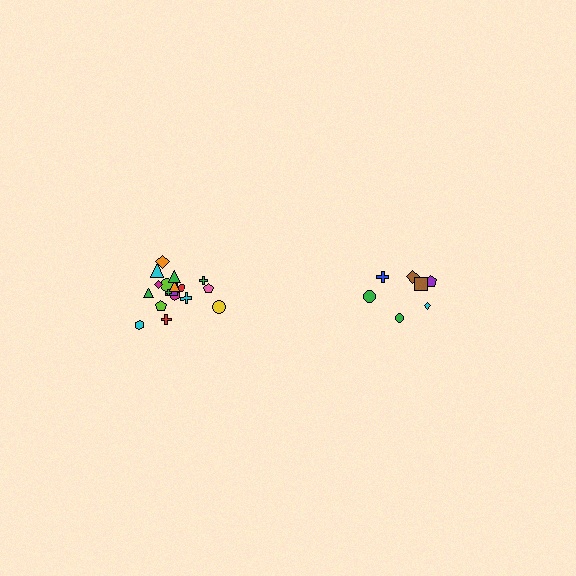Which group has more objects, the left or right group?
The left group.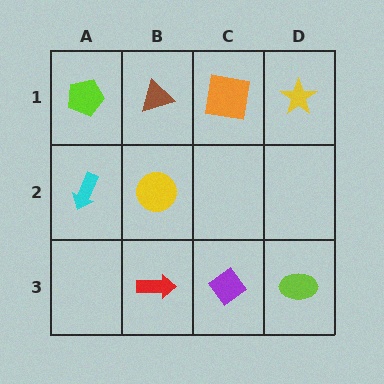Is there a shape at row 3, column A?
No, that cell is empty.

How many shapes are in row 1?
4 shapes.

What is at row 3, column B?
A red arrow.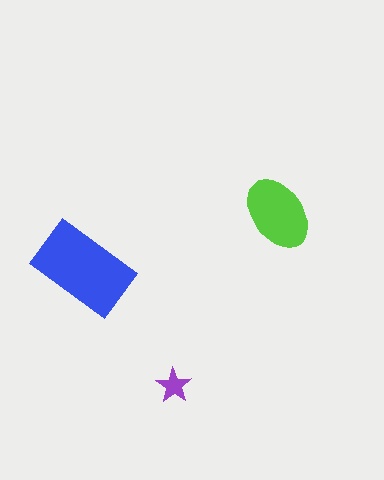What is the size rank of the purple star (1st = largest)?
3rd.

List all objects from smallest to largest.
The purple star, the lime ellipse, the blue rectangle.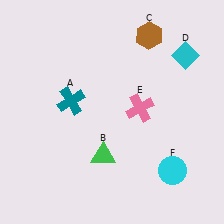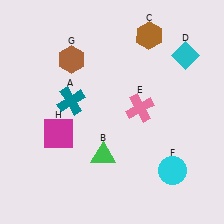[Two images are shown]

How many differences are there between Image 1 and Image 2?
There are 2 differences between the two images.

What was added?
A brown hexagon (G), a magenta square (H) were added in Image 2.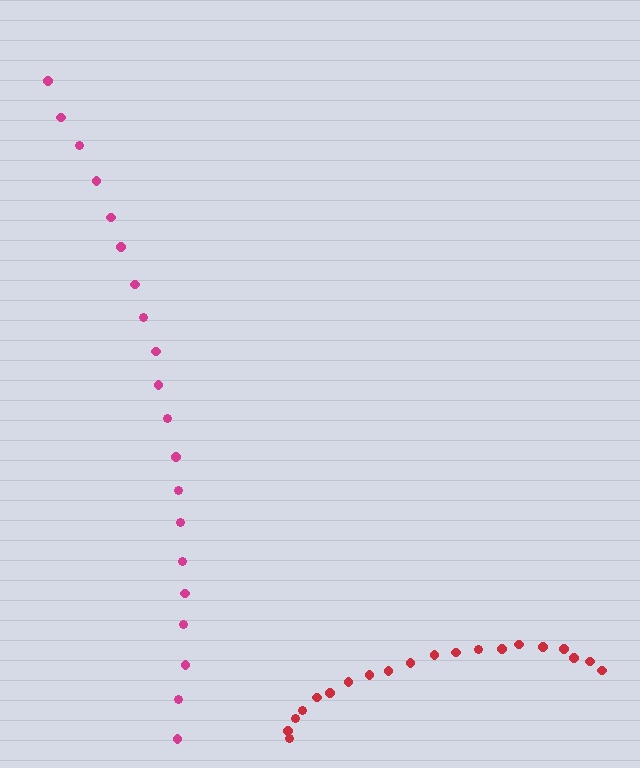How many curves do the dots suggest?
There are 2 distinct paths.